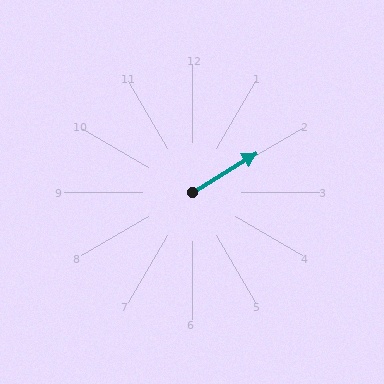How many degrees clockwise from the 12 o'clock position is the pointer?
Approximately 59 degrees.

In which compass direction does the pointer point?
Northeast.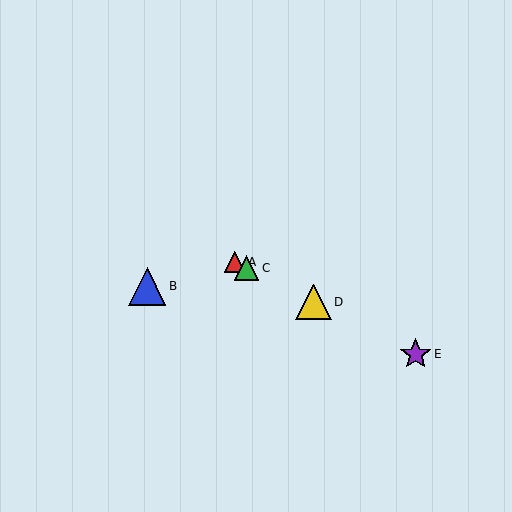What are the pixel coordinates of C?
Object C is at (247, 268).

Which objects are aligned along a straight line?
Objects A, C, D, E are aligned along a straight line.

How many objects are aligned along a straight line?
4 objects (A, C, D, E) are aligned along a straight line.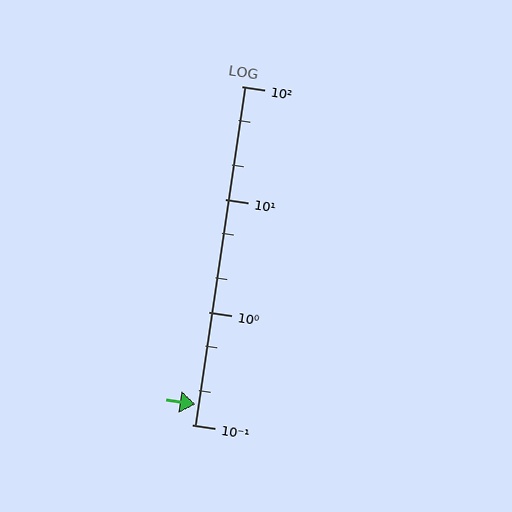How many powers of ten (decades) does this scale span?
The scale spans 3 decades, from 0.1 to 100.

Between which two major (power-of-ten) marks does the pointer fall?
The pointer is between 0.1 and 1.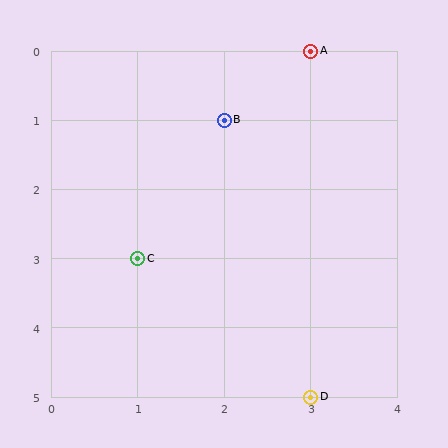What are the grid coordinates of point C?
Point C is at grid coordinates (1, 3).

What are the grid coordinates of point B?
Point B is at grid coordinates (2, 1).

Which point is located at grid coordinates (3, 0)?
Point A is at (3, 0).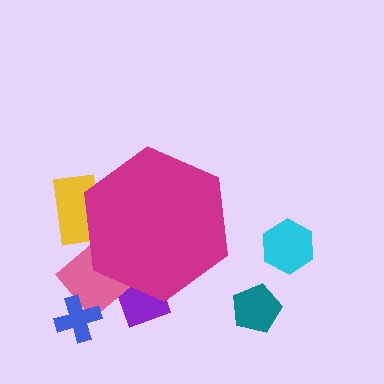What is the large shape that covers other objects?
A magenta hexagon.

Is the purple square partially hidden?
Yes, the purple square is partially hidden behind the magenta hexagon.